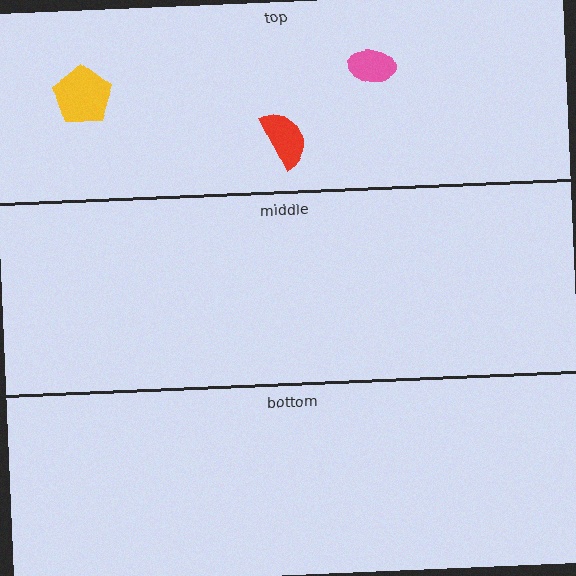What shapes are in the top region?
The yellow pentagon, the pink ellipse, the red semicircle.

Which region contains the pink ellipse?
The top region.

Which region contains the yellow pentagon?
The top region.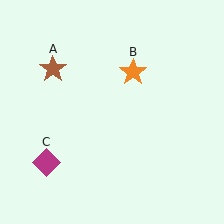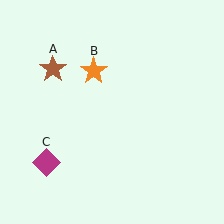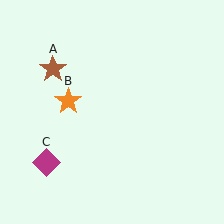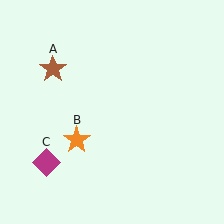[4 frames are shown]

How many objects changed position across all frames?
1 object changed position: orange star (object B).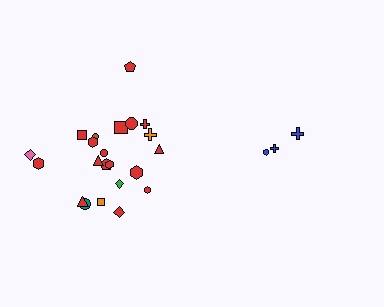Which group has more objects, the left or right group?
The left group.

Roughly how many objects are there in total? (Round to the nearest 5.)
Roughly 25 objects in total.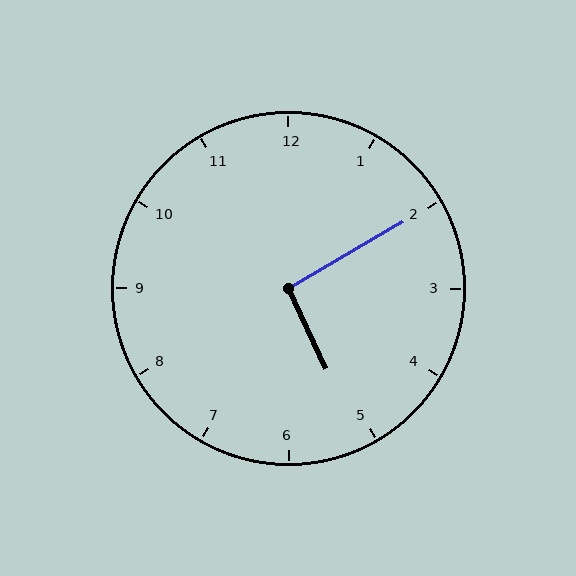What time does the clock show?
5:10.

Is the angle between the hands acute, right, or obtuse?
It is right.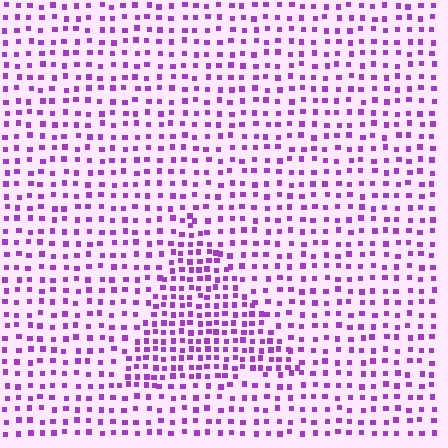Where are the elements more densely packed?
The elements are more densely packed inside the triangle boundary.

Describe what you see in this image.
The image contains small purple elements arranged at two different densities. A triangle-shaped region is visible where the elements are more densely packed than the surrounding area.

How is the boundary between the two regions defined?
The boundary is defined by a change in element density (approximately 1.8x ratio). All elements are the same color, size, and shape.